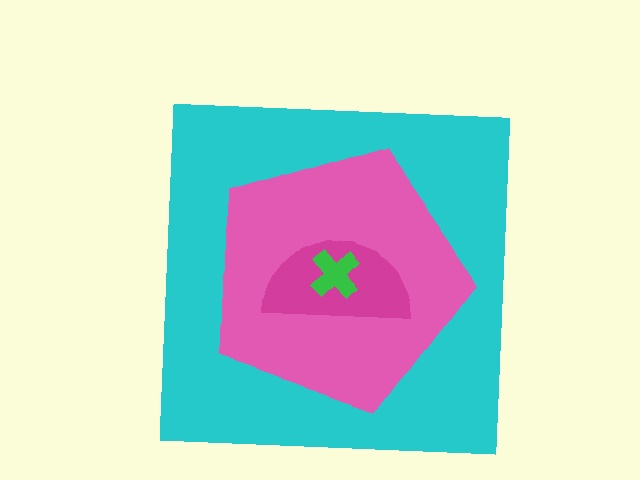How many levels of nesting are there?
4.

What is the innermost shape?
The green cross.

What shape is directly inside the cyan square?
The pink pentagon.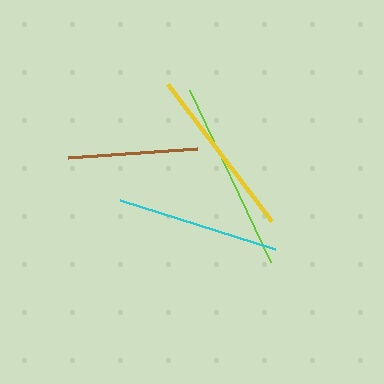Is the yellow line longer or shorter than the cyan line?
The yellow line is longer than the cyan line.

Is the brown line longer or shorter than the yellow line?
The yellow line is longer than the brown line.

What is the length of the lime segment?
The lime segment is approximately 191 pixels long.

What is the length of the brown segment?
The brown segment is approximately 130 pixels long.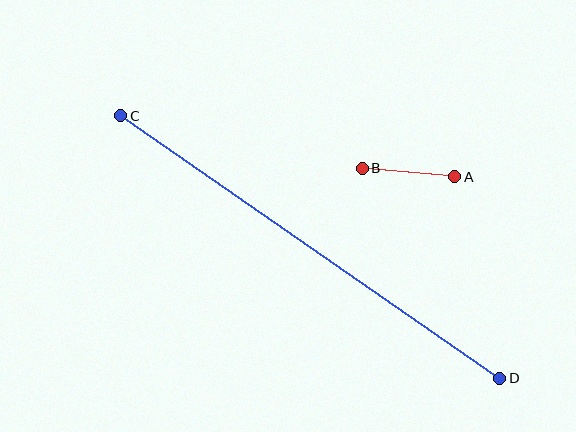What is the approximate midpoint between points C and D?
The midpoint is at approximately (310, 247) pixels.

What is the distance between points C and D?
The distance is approximately 461 pixels.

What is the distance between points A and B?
The distance is approximately 93 pixels.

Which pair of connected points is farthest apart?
Points C and D are farthest apart.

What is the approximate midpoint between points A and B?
The midpoint is at approximately (409, 173) pixels.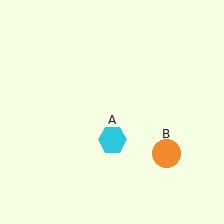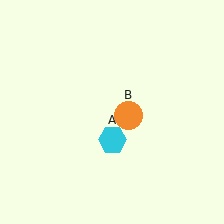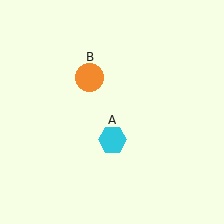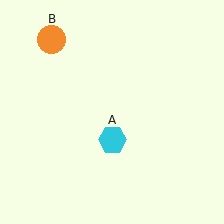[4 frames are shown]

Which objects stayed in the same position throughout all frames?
Cyan hexagon (object A) remained stationary.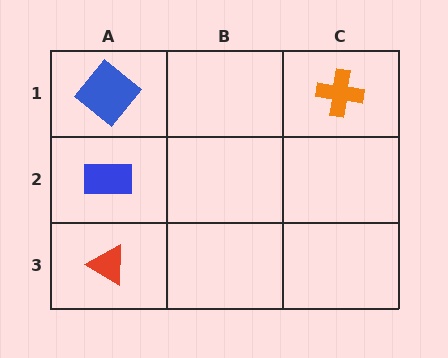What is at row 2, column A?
A blue rectangle.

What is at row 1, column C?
An orange cross.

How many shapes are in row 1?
2 shapes.